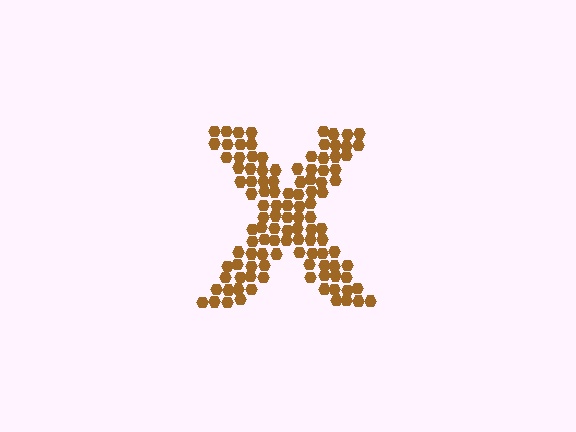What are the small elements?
The small elements are hexagons.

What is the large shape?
The large shape is the letter X.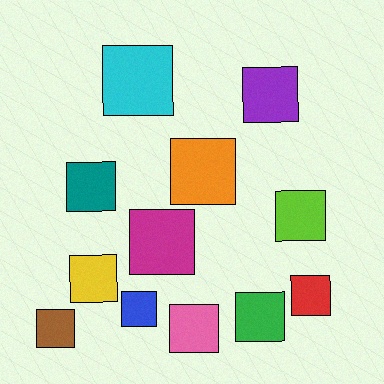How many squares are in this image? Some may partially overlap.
There are 12 squares.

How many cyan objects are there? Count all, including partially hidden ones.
There is 1 cyan object.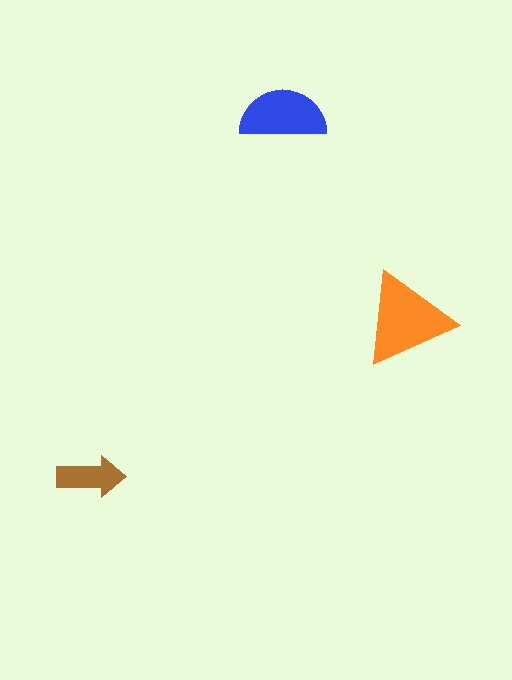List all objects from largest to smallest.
The orange triangle, the blue semicircle, the brown arrow.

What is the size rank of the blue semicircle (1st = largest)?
2nd.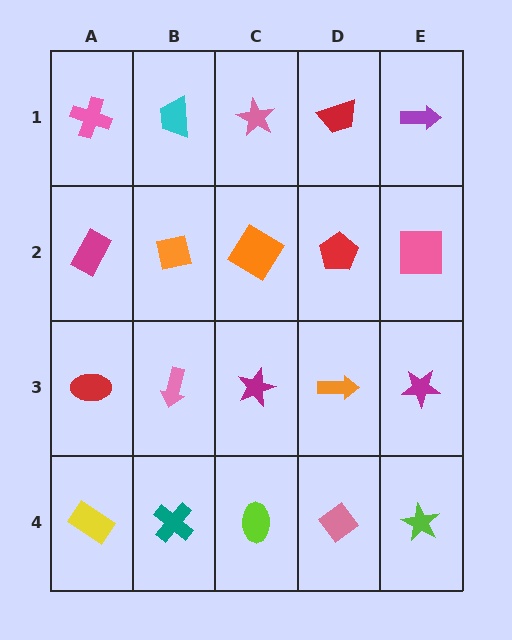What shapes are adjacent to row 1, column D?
A red pentagon (row 2, column D), a pink star (row 1, column C), a purple arrow (row 1, column E).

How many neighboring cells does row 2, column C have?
4.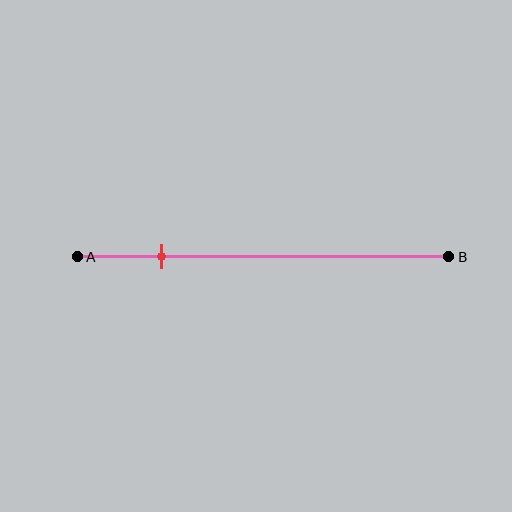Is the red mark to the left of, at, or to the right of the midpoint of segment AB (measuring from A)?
The red mark is to the left of the midpoint of segment AB.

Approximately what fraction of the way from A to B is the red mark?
The red mark is approximately 25% of the way from A to B.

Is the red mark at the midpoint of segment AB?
No, the mark is at about 25% from A, not at the 50% midpoint.